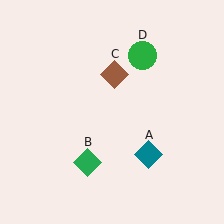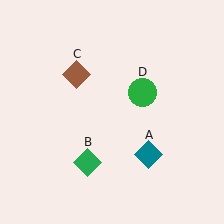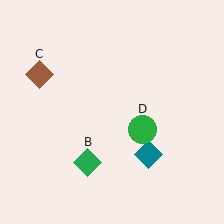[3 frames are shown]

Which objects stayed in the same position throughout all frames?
Teal diamond (object A) and green diamond (object B) remained stationary.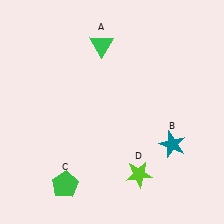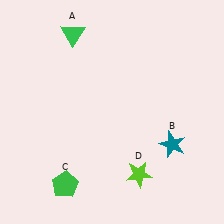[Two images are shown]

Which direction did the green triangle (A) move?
The green triangle (A) moved left.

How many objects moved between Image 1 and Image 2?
1 object moved between the two images.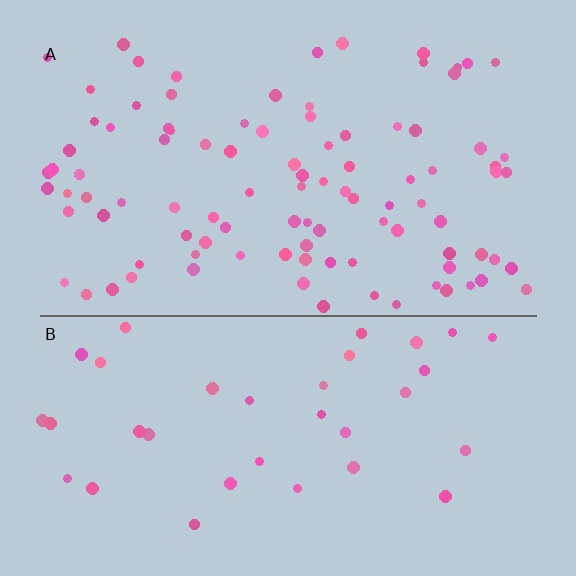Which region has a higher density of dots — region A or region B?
A (the top).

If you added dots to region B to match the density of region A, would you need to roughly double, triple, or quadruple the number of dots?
Approximately triple.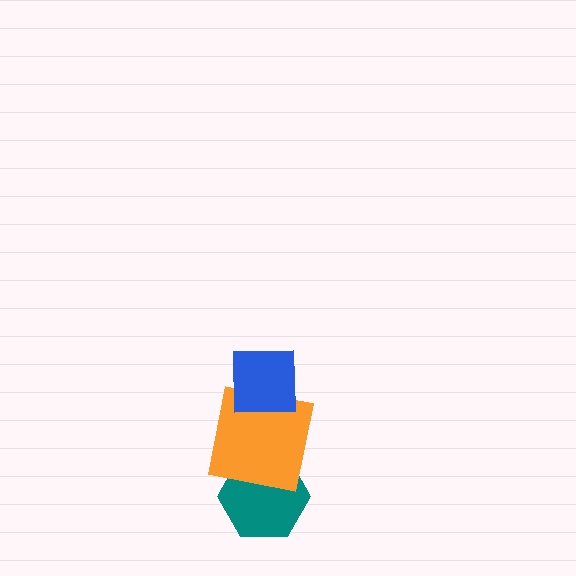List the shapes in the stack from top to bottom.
From top to bottom: the blue square, the orange square, the teal hexagon.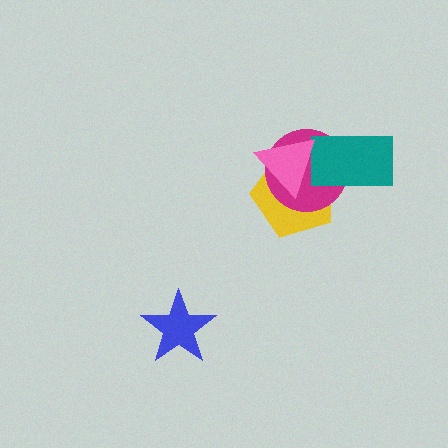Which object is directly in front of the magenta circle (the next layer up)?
The teal rectangle is directly in front of the magenta circle.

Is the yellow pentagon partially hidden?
Yes, it is partially covered by another shape.